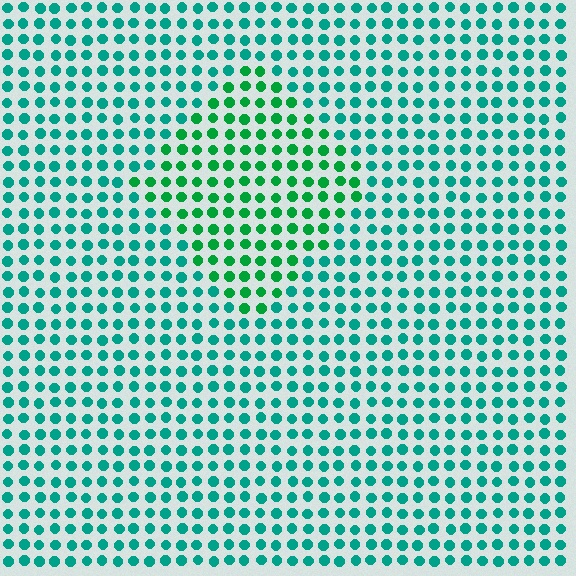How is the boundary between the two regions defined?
The boundary is defined purely by a slight shift in hue (about 31 degrees). Spacing, size, and orientation are identical on both sides.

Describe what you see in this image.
The image is filled with small teal elements in a uniform arrangement. A diamond-shaped region is visible where the elements are tinted to a slightly different hue, forming a subtle color boundary.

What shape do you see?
I see a diamond.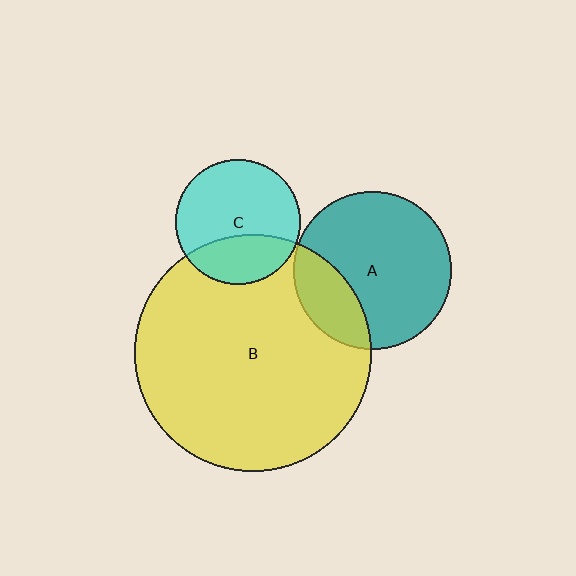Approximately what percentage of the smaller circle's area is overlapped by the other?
Approximately 30%.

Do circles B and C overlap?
Yes.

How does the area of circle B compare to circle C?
Approximately 3.6 times.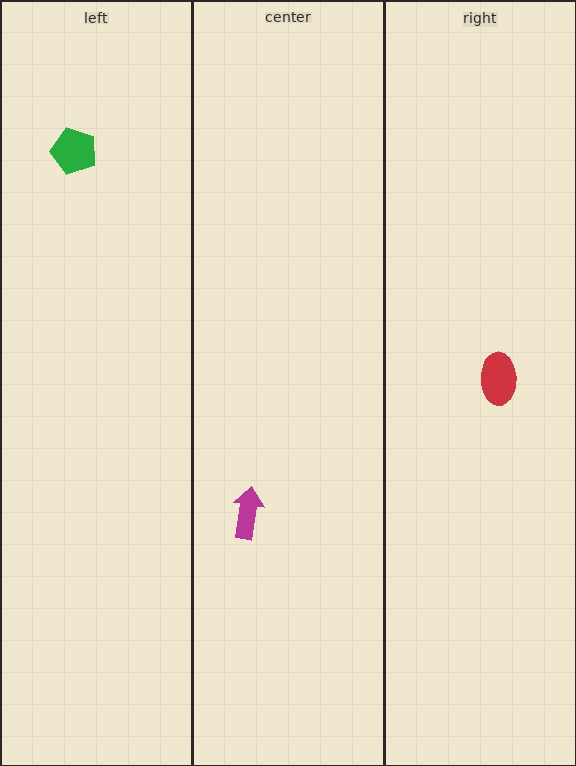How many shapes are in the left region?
1.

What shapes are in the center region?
The magenta arrow.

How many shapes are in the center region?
1.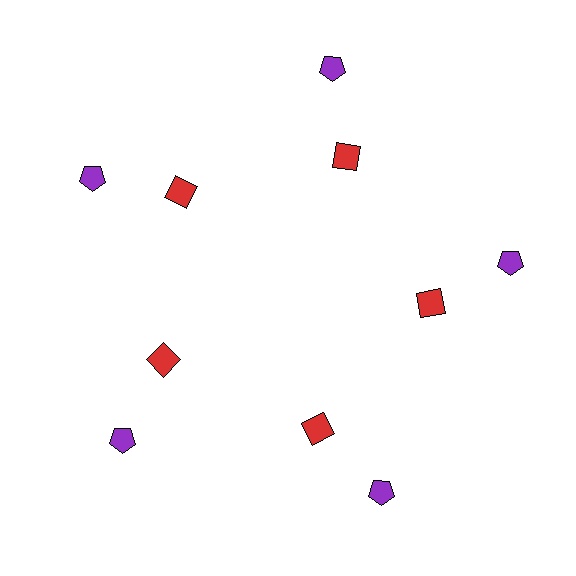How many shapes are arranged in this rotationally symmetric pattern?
There are 10 shapes, arranged in 5 groups of 2.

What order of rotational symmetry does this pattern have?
This pattern has 5-fold rotational symmetry.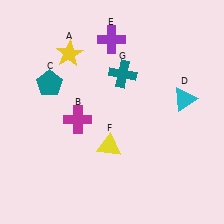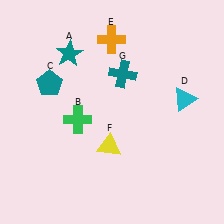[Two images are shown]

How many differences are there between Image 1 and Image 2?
There are 3 differences between the two images.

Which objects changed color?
A changed from yellow to teal. B changed from magenta to green. E changed from purple to orange.